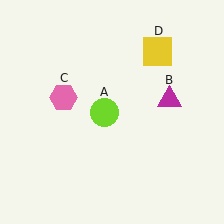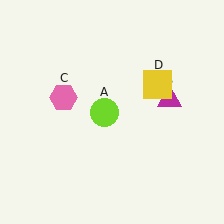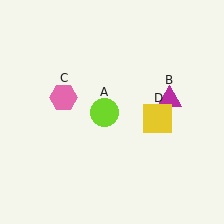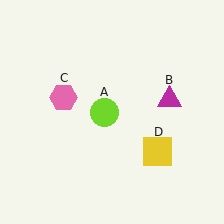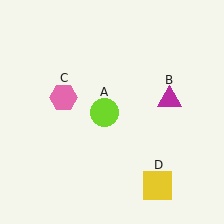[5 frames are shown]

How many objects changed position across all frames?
1 object changed position: yellow square (object D).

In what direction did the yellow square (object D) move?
The yellow square (object D) moved down.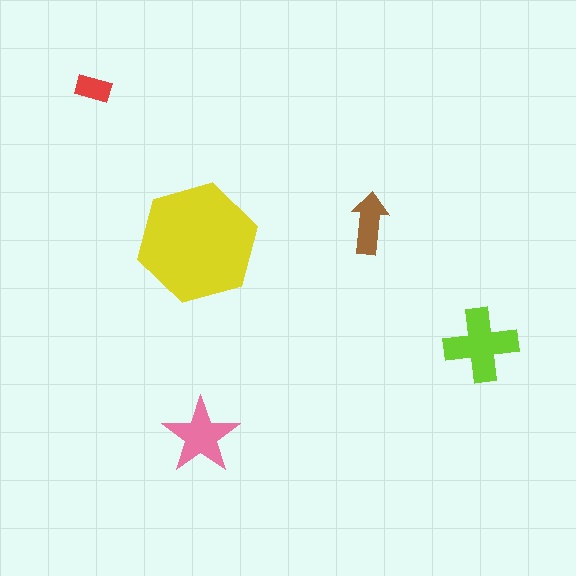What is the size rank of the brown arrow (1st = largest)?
4th.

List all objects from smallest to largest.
The red rectangle, the brown arrow, the pink star, the lime cross, the yellow hexagon.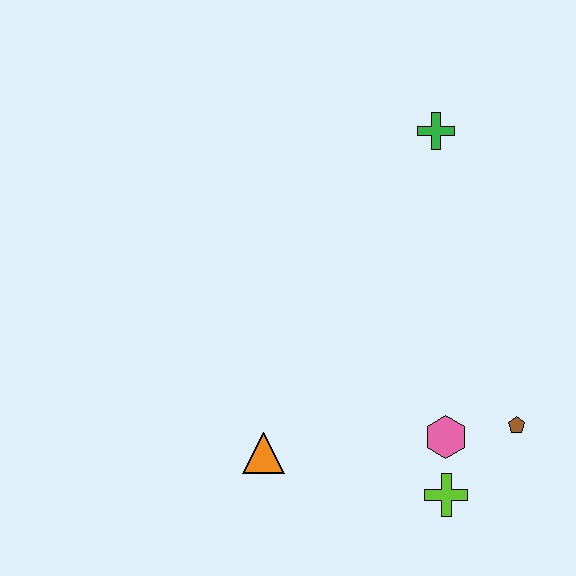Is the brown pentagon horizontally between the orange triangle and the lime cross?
No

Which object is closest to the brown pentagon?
The pink hexagon is closest to the brown pentagon.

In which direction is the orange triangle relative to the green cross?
The orange triangle is below the green cross.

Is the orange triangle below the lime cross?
No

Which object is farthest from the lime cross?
The green cross is farthest from the lime cross.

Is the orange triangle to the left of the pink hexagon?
Yes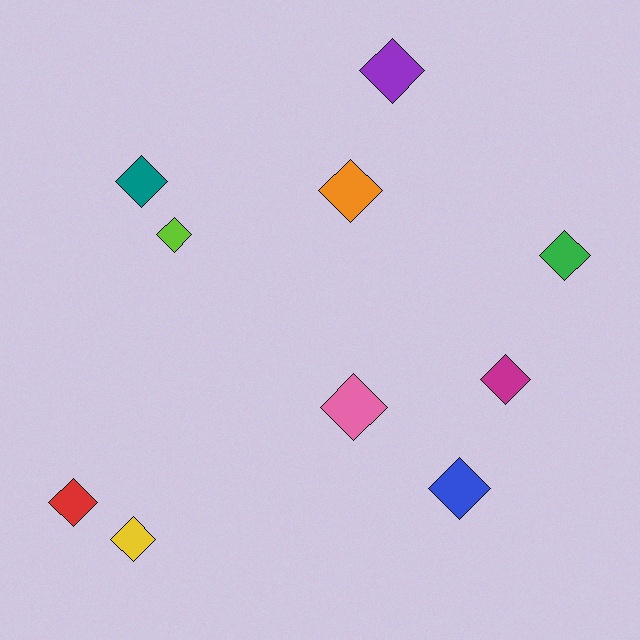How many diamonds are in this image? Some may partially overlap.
There are 10 diamonds.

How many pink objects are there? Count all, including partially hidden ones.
There is 1 pink object.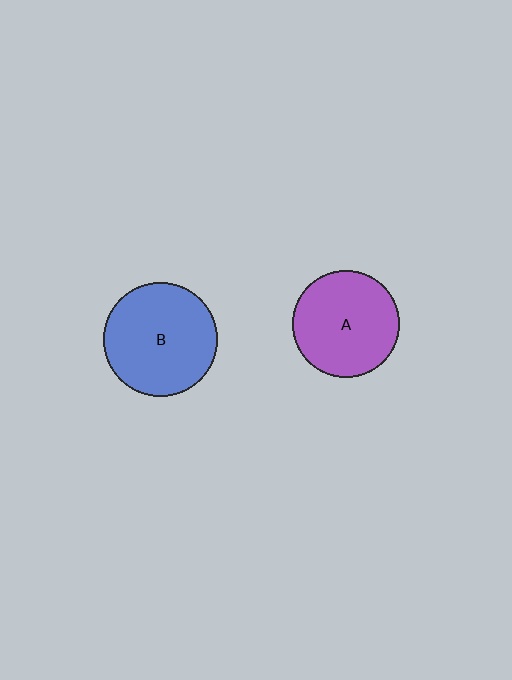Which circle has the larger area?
Circle B (blue).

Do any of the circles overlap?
No, none of the circles overlap.